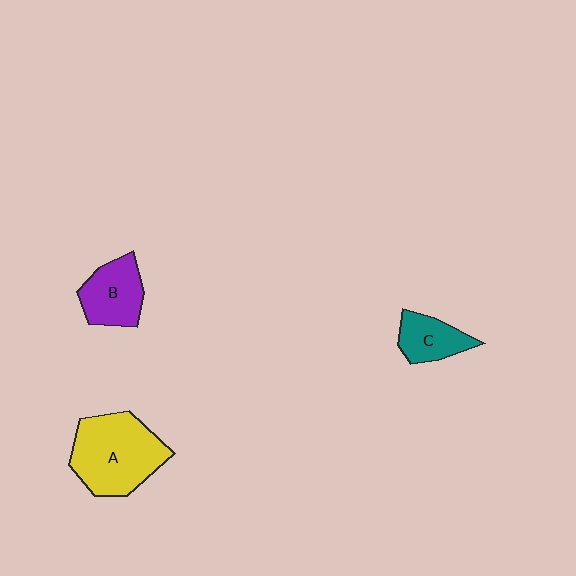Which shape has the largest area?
Shape A (yellow).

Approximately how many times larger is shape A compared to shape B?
Approximately 1.7 times.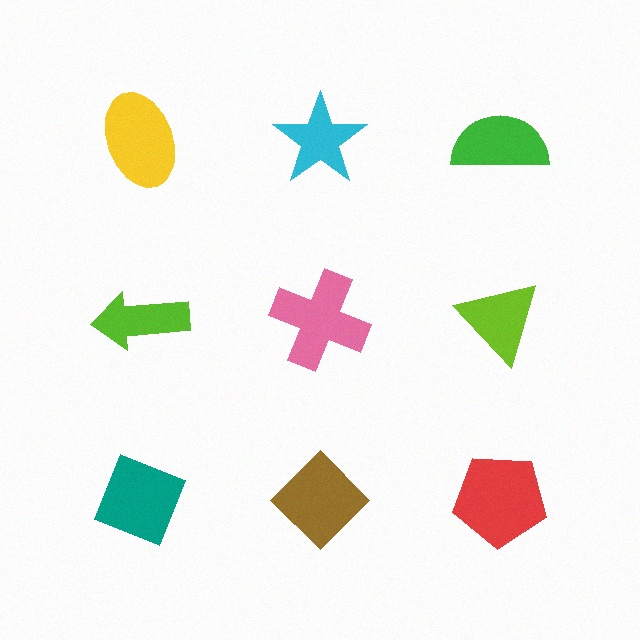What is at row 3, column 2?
A brown diamond.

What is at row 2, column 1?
A lime arrow.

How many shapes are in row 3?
3 shapes.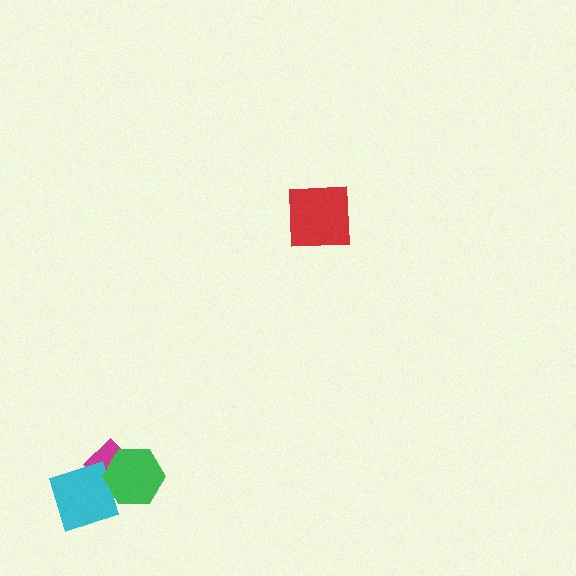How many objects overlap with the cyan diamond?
2 objects overlap with the cyan diamond.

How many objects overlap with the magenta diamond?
2 objects overlap with the magenta diamond.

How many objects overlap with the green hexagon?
2 objects overlap with the green hexagon.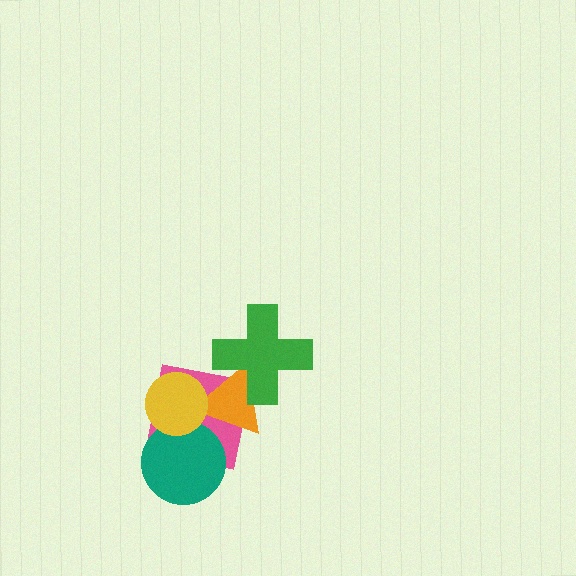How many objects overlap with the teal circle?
2 objects overlap with the teal circle.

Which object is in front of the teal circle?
The yellow circle is in front of the teal circle.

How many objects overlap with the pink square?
3 objects overlap with the pink square.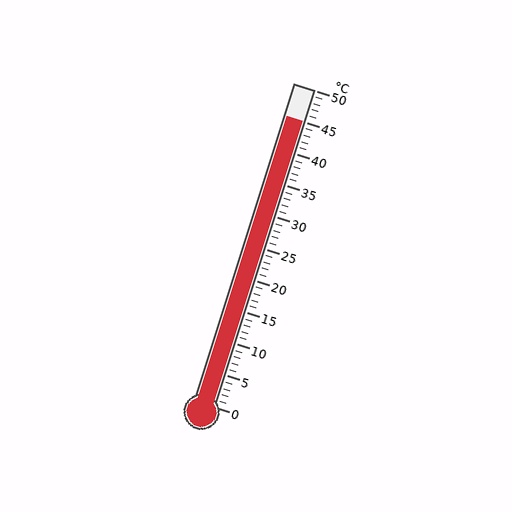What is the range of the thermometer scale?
The thermometer scale ranges from 0°C to 50°C.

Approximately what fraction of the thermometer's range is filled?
The thermometer is filled to approximately 90% of its range.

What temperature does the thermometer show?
The thermometer shows approximately 45°C.